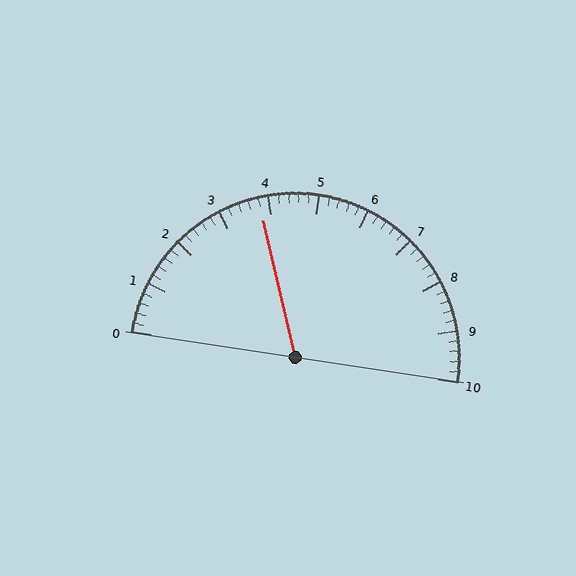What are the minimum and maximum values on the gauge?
The gauge ranges from 0 to 10.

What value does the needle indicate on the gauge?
The needle indicates approximately 3.8.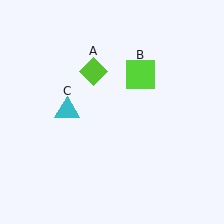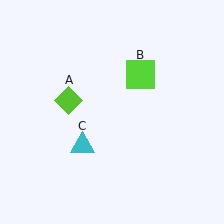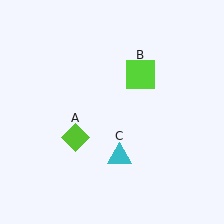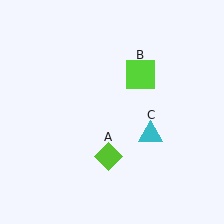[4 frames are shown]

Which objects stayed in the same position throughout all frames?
Lime square (object B) remained stationary.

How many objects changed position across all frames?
2 objects changed position: lime diamond (object A), cyan triangle (object C).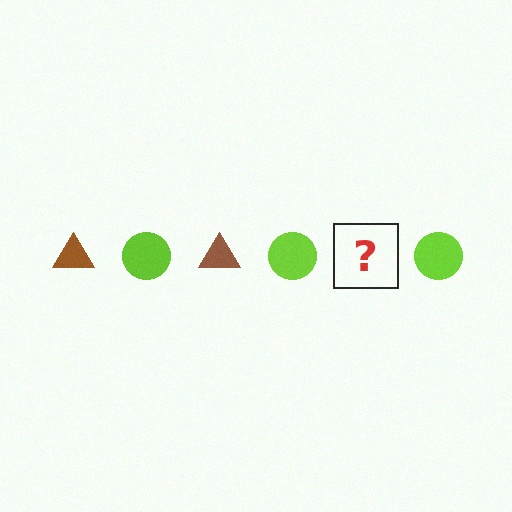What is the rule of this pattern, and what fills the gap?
The rule is that the pattern alternates between brown triangle and lime circle. The gap should be filled with a brown triangle.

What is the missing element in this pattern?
The missing element is a brown triangle.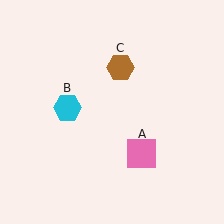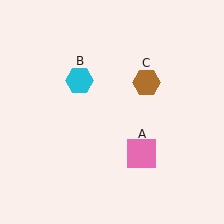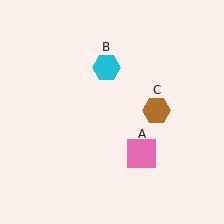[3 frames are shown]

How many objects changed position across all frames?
2 objects changed position: cyan hexagon (object B), brown hexagon (object C).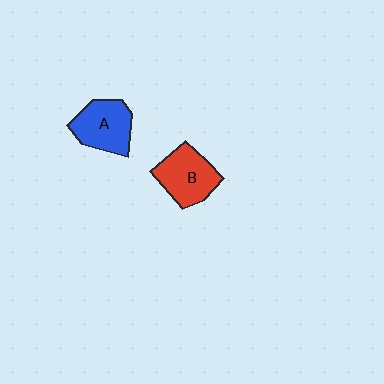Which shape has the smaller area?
Shape A (blue).